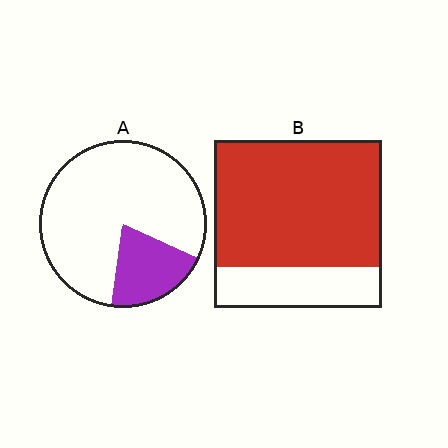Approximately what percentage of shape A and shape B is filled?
A is approximately 20% and B is approximately 75%.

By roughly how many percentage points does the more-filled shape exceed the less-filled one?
By roughly 55 percentage points (B over A).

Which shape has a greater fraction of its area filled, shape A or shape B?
Shape B.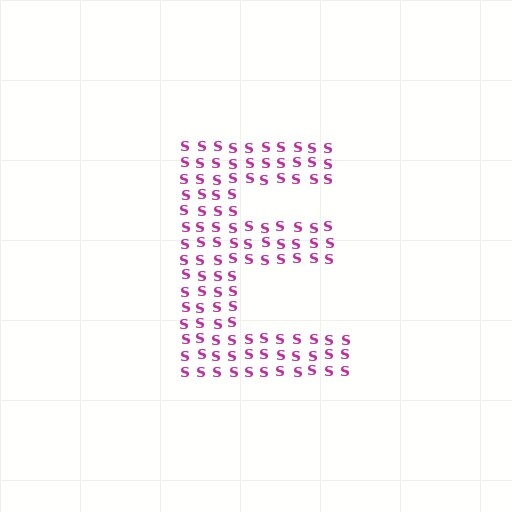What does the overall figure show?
The overall figure shows the letter E.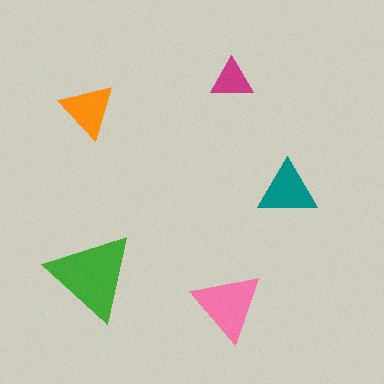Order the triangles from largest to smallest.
the green one, the pink one, the teal one, the orange one, the magenta one.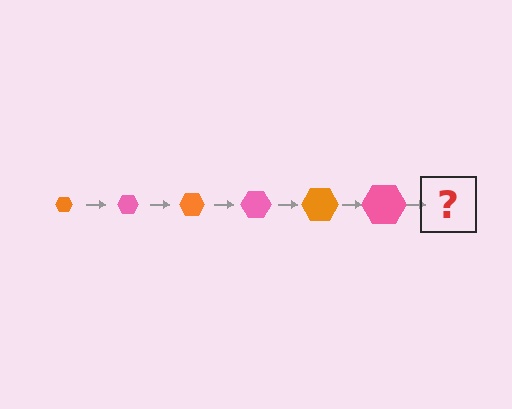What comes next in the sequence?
The next element should be an orange hexagon, larger than the previous one.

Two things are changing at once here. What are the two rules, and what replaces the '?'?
The two rules are that the hexagon grows larger each step and the color cycles through orange and pink. The '?' should be an orange hexagon, larger than the previous one.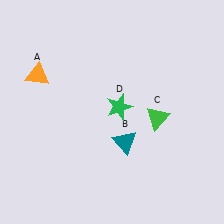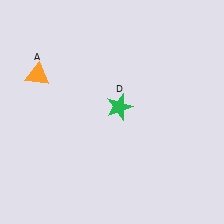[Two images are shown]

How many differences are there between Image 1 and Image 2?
There are 2 differences between the two images.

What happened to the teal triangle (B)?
The teal triangle (B) was removed in Image 2. It was in the bottom-right area of Image 1.